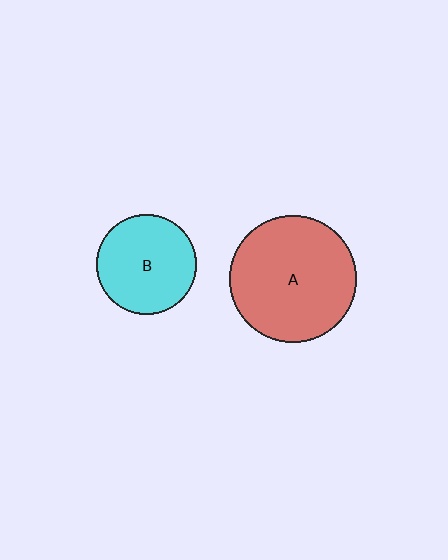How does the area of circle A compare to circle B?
Approximately 1.6 times.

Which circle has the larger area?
Circle A (red).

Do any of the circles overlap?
No, none of the circles overlap.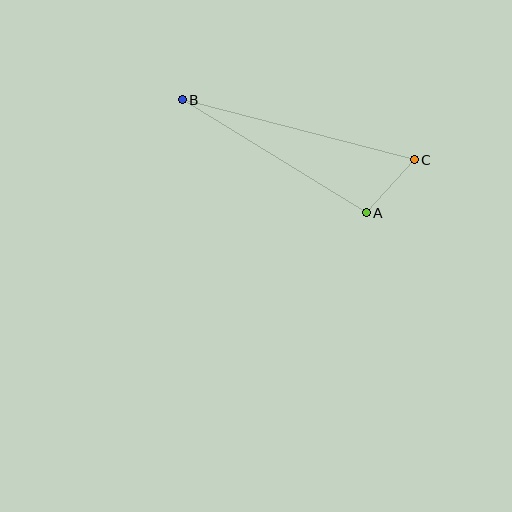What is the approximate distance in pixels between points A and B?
The distance between A and B is approximately 216 pixels.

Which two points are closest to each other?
Points A and C are closest to each other.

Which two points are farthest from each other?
Points B and C are farthest from each other.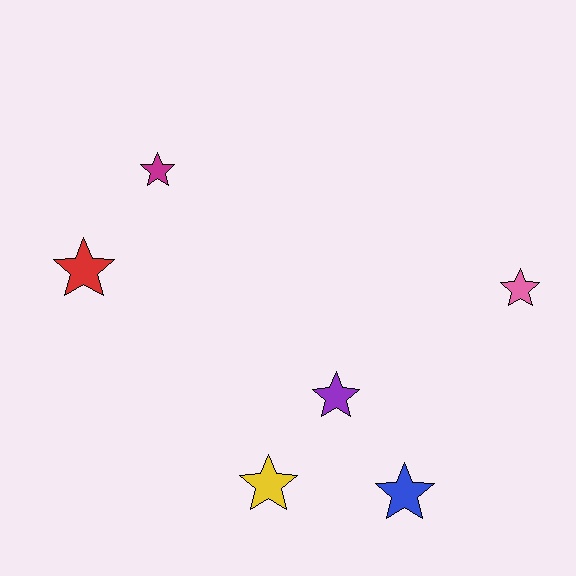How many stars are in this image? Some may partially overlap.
There are 6 stars.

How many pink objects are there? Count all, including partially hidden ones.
There is 1 pink object.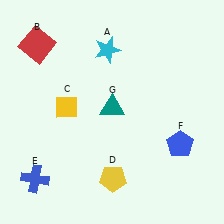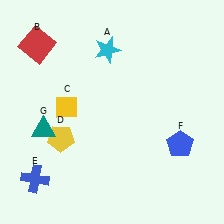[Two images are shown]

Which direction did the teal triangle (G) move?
The teal triangle (G) moved left.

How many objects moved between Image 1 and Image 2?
2 objects moved between the two images.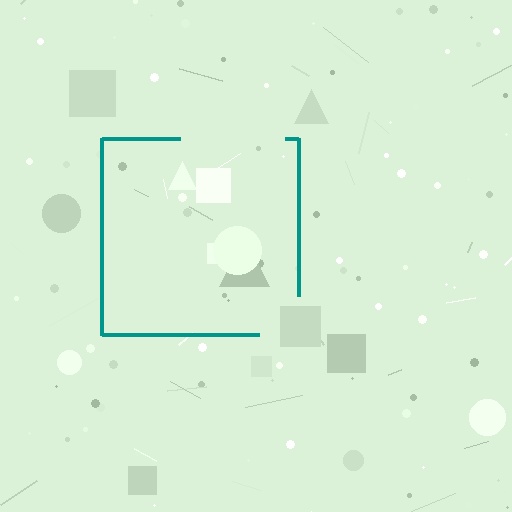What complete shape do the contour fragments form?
The contour fragments form a square.